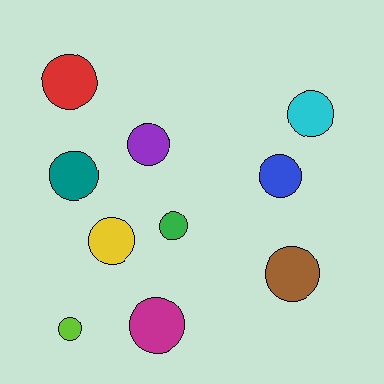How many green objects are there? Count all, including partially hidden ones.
There is 1 green object.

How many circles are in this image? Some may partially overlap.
There are 10 circles.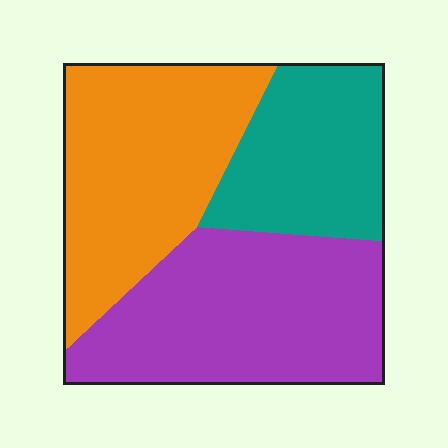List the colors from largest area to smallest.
From largest to smallest: purple, orange, teal.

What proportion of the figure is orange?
Orange covers about 35% of the figure.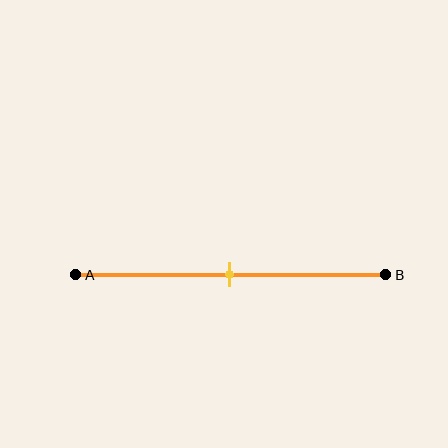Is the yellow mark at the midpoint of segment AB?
Yes, the mark is approximately at the midpoint.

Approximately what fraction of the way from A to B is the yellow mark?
The yellow mark is approximately 50% of the way from A to B.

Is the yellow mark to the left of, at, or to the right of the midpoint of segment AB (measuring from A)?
The yellow mark is approximately at the midpoint of segment AB.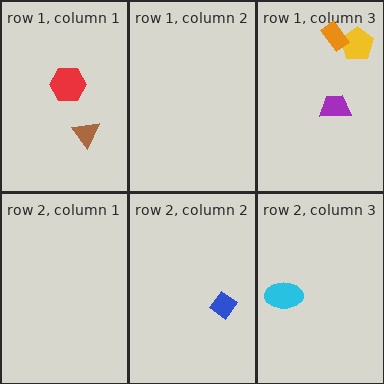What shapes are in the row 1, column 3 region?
The yellow pentagon, the purple trapezoid, the orange rectangle.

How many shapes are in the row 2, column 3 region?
1.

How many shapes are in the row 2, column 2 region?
1.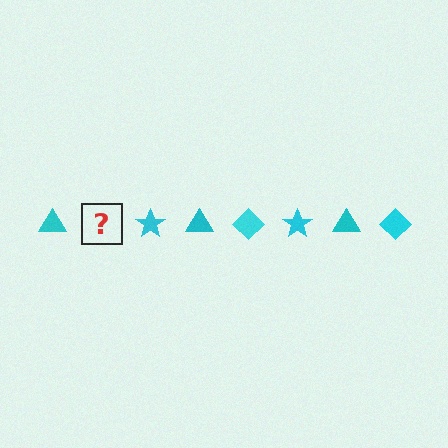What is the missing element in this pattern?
The missing element is a cyan diamond.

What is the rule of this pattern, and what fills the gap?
The rule is that the pattern cycles through triangle, diamond, star shapes in cyan. The gap should be filled with a cyan diamond.